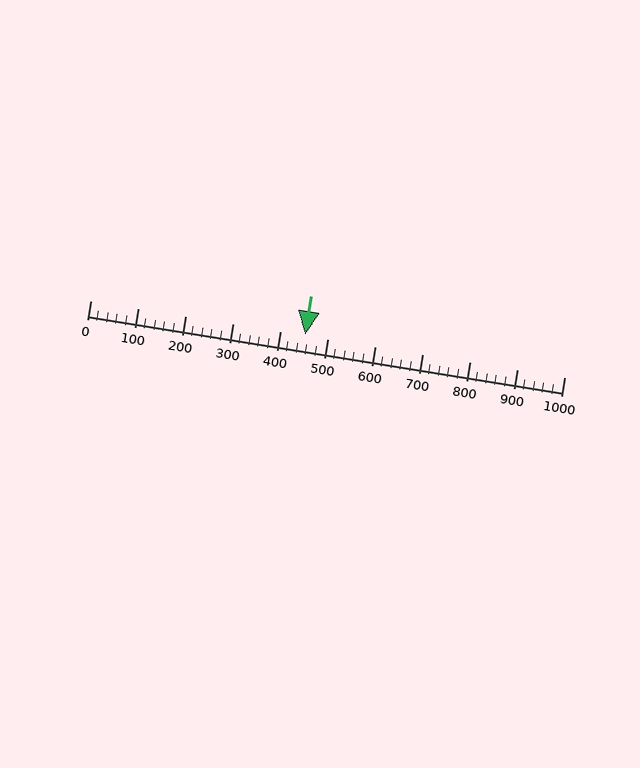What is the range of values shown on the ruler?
The ruler shows values from 0 to 1000.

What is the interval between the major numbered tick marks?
The major tick marks are spaced 100 units apart.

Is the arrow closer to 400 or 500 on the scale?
The arrow is closer to 500.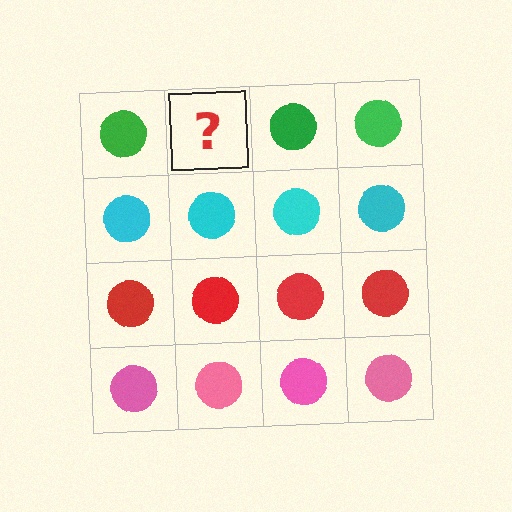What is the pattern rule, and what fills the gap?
The rule is that each row has a consistent color. The gap should be filled with a green circle.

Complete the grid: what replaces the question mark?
The question mark should be replaced with a green circle.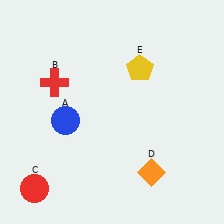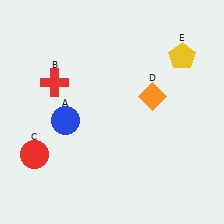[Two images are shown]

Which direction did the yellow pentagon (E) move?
The yellow pentagon (E) moved right.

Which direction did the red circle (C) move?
The red circle (C) moved up.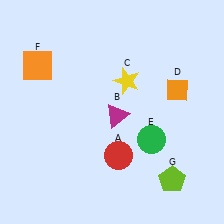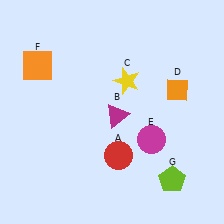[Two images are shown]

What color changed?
The circle (E) changed from green in Image 1 to magenta in Image 2.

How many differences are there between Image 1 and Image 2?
There is 1 difference between the two images.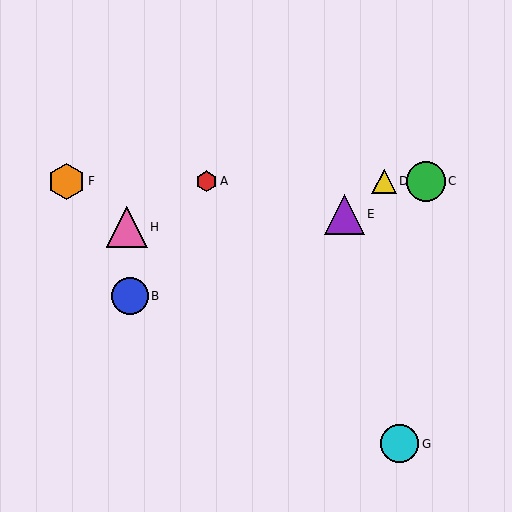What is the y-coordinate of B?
Object B is at y≈296.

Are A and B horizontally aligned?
No, A is at y≈181 and B is at y≈296.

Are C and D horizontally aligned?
Yes, both are at y≈181.